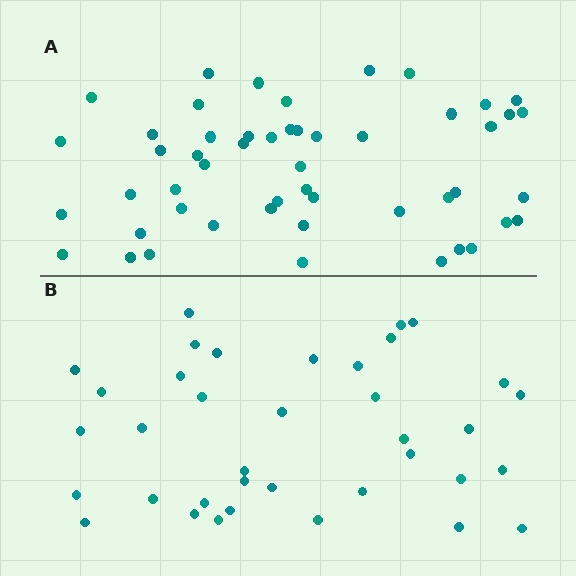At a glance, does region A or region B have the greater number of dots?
Region A (the top region) has more dots.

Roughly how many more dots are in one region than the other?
Region A has approximately 15 more dots than region B.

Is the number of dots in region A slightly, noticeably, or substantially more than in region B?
Region A has noticeably more, but not dramatically so. The ratio is roughly 1.4 to 1.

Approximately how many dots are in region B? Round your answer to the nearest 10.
About 40 dots. (The exact count is 37, which rounds to 40.)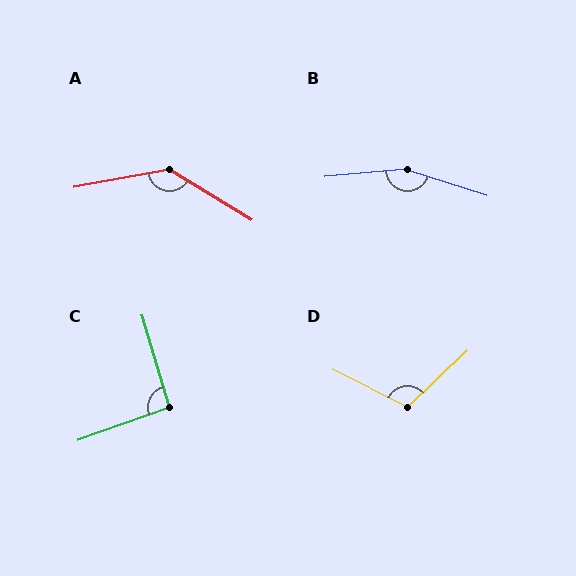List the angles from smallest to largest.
C (93°), D (110°), A (139°), B (157°).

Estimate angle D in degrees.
Approximately 110 degrees.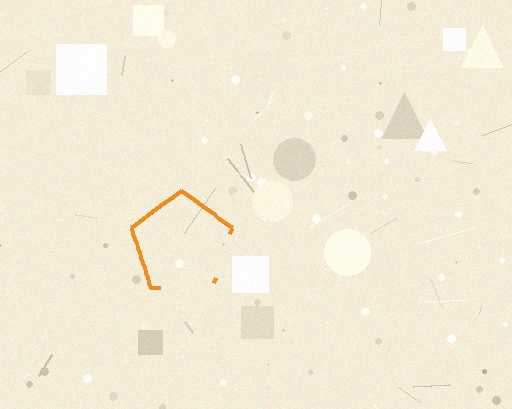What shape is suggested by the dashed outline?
The dashed outline suggests a pentagon.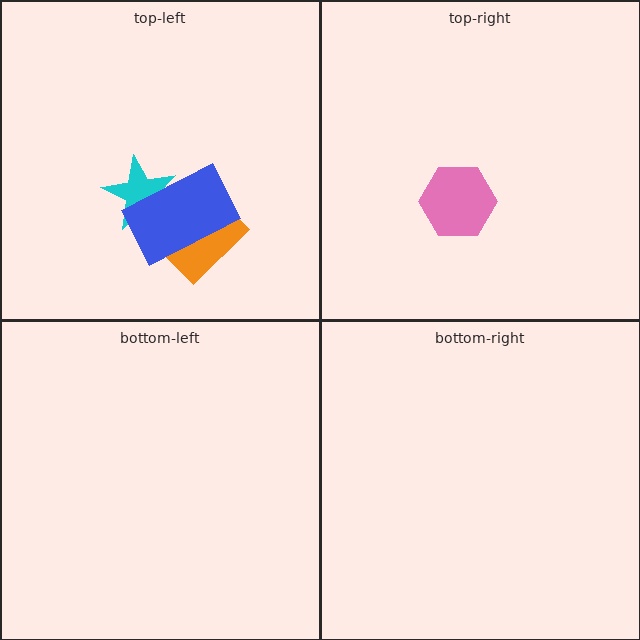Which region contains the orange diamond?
The top-left region.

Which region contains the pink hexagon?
The top-right region.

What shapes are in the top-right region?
The pink hexagon.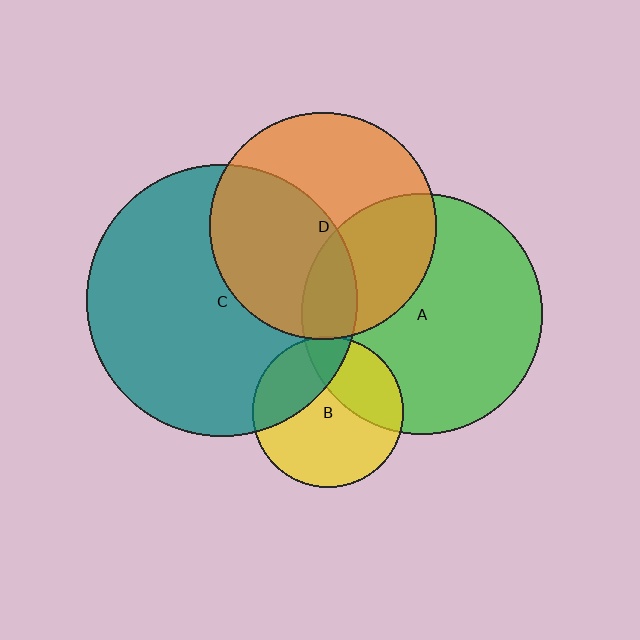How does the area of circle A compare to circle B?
Approximately 2.5 times.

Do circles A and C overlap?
Yes.